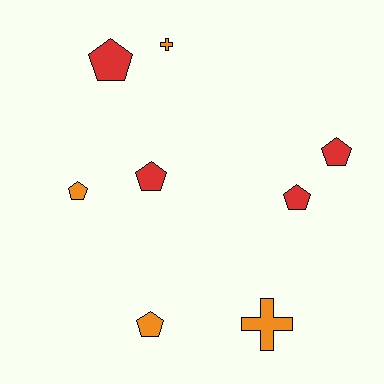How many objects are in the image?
There are 8 objects.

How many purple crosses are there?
There are no purple crosses.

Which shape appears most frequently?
Pentagon, with 6 objects.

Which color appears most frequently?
Orange, with 4 objects.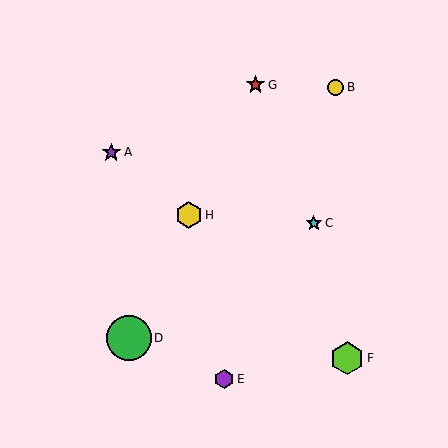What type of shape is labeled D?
Shape D is a green circle.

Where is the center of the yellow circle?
The center of the yellow circle is at (336, 87).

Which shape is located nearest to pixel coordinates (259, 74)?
The red star (labeled G) at (255, 85) is nearest to that location.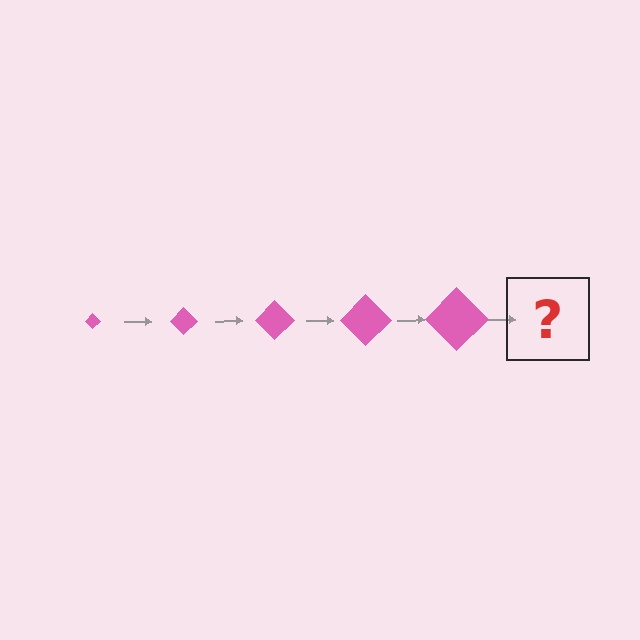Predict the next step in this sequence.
The next step is a pink diamond, larger than the previous one.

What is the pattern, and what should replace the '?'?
The pattern is that the diamond gets progressively larger each step. The '?' should be a pink diamond, larger than the previous one.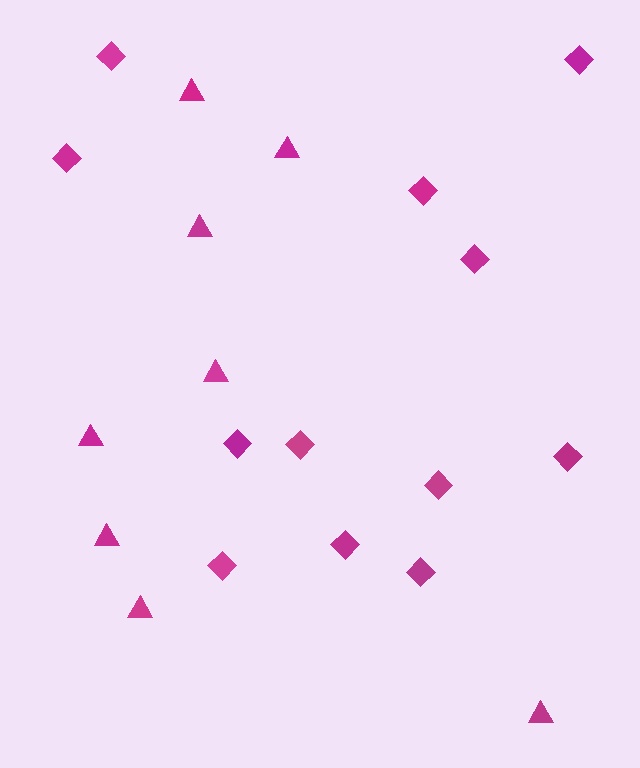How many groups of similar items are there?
There are 2 groups: one group of triangles (8) and one group of diamonds (12).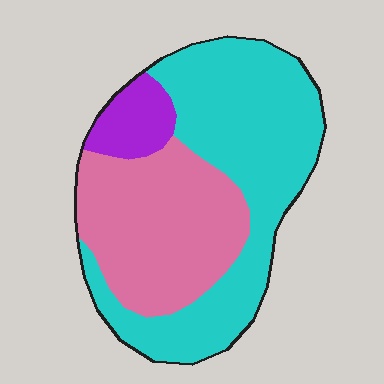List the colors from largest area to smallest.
From largest to smallest: cyan, pink, purple.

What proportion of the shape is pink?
Pink takes up about three eighths (3/8) of the shape.